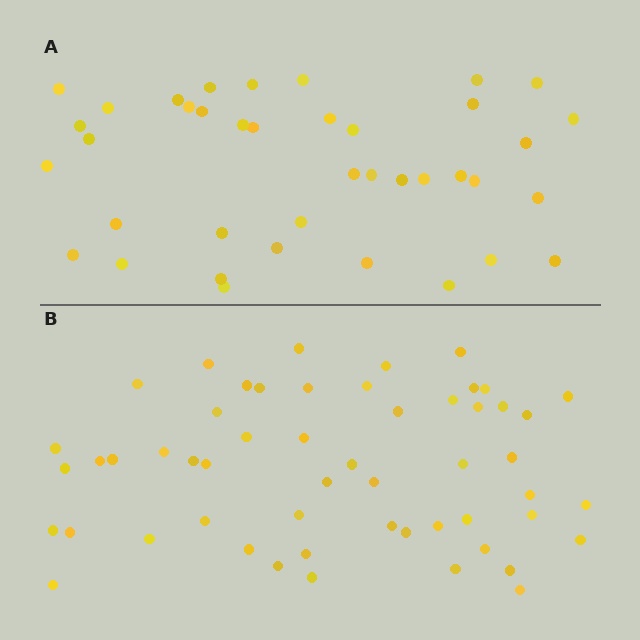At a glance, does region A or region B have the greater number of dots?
Region B (the bottom region) has more dots.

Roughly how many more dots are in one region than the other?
Region B has approximately 15 more dots than region A.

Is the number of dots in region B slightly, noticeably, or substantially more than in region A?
Region B has noticeably more, but not dramatically so. The ratio is roughly 1.4 to 1.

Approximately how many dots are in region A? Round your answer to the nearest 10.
About 40 dots. (The exact count is 39, which rounds to 40.)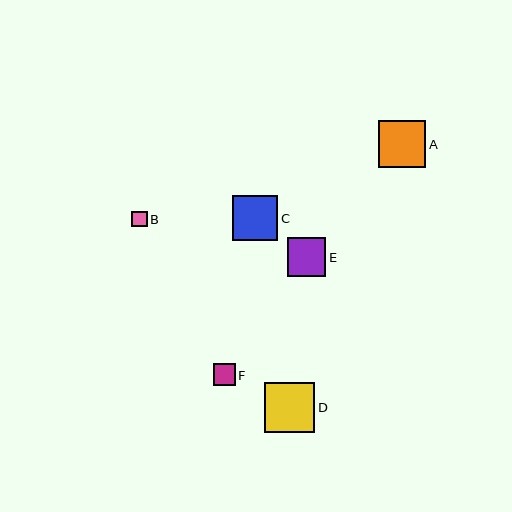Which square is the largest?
Square D is the largest with a size of approximately 50 pixels.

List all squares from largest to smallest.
From largest to smallest: D, A, C, E, F, B.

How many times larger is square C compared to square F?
Square C is approximately 2.1 times the size of square F.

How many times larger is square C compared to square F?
Square C is approximately 2.1 times the size of square F.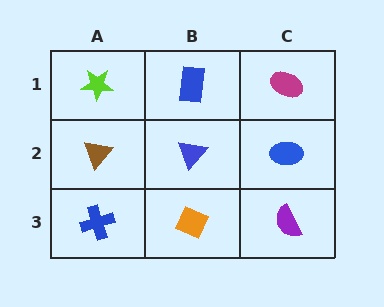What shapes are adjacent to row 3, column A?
A brown triangle (row 2, column A), an orange diamond (row 3, column B).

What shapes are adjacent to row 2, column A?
A lime star (row 1, column A), a blue cross (row 3, column A), a blue triangle (row 2, column B).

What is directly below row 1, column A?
A brown triangle.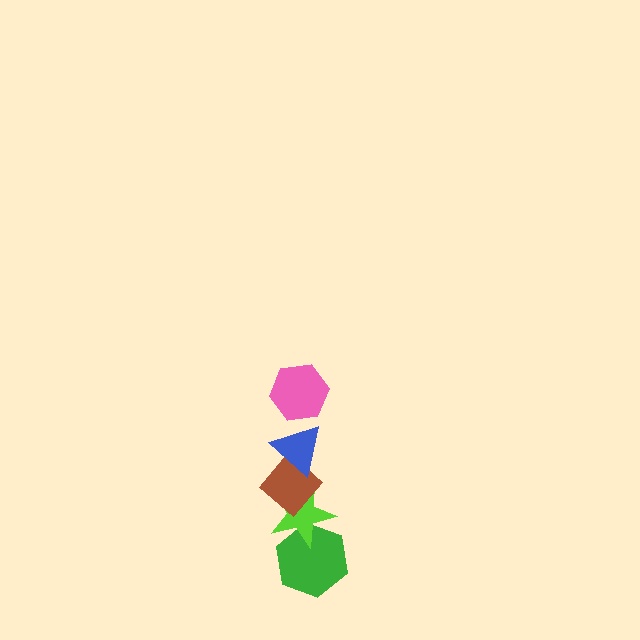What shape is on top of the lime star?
The brown diamond is on top of the lime star.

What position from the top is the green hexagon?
The green hexagon is 5th from the top.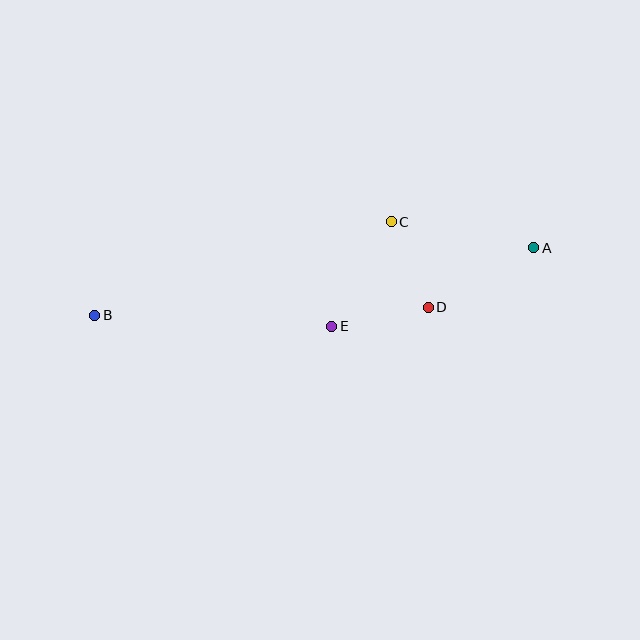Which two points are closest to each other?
Points C and D are closest to each other.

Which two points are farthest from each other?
Points A and B are farthest from each other.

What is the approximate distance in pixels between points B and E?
The distance between B and E is approximately 237 pixels.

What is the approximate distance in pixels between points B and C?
The distance between B and C is approximately 311 pixels.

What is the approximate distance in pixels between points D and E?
The distance between D and E is approximately 99 pixels.